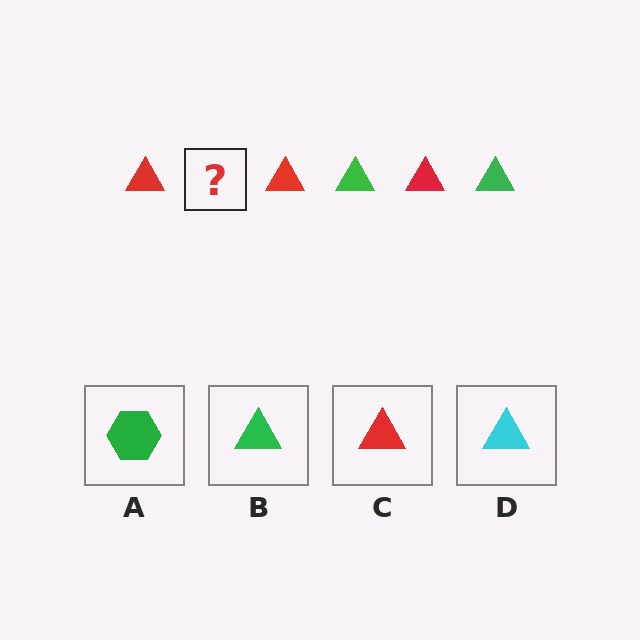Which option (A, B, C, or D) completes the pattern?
B.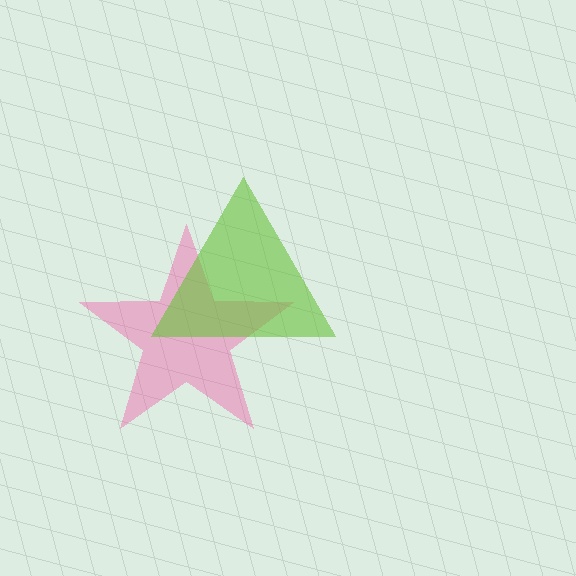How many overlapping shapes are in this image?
There are 2 overlapping shapes in the image.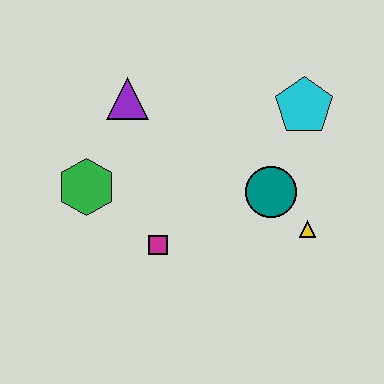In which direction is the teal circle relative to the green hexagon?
The teal circle is to the right of the green hexagon.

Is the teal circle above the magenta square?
Yes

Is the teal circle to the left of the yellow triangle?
Yes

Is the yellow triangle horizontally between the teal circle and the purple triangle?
No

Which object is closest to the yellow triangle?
The teal circle is closest to the yellow triangle.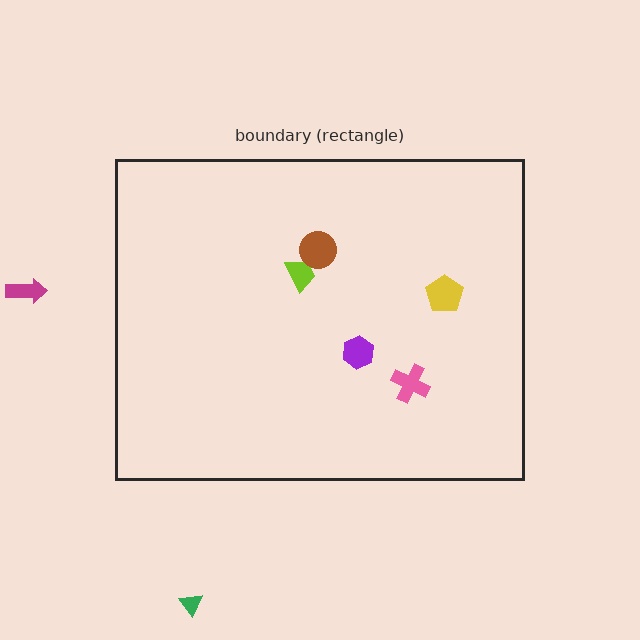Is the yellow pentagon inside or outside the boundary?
Inside.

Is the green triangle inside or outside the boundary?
Outside.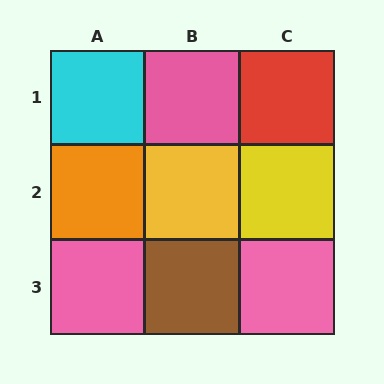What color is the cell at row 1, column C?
Red.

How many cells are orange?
1 cell is orange.